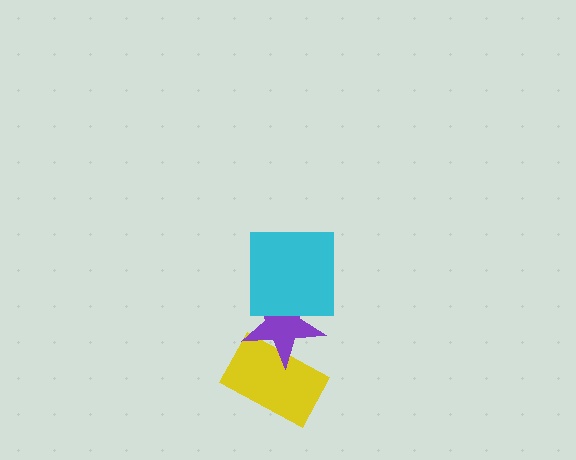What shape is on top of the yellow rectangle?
The purple star is on top of the yellow rectangle.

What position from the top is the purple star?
The purple star is 2nd from the top.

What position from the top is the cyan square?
The cyan square is 1st from the top.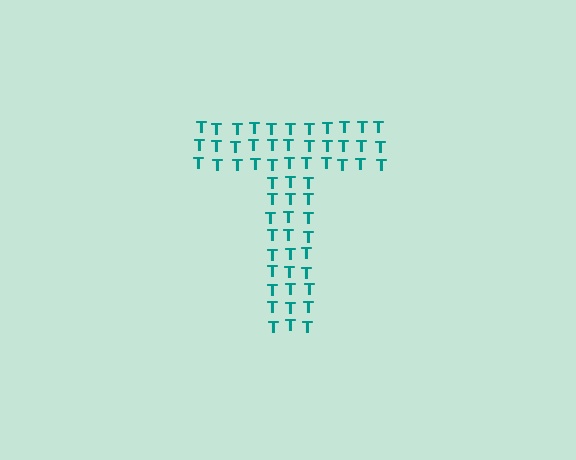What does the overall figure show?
The overall figure shows the letter T.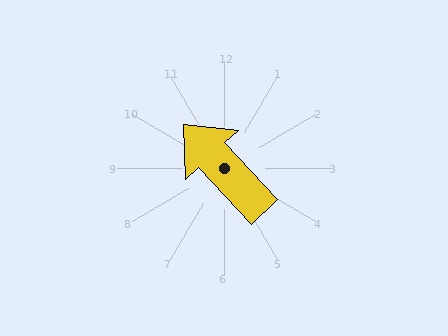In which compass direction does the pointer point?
Northwest.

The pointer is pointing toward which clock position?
Roughly 11 o'clock.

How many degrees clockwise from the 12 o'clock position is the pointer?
Approximately 317 degrees.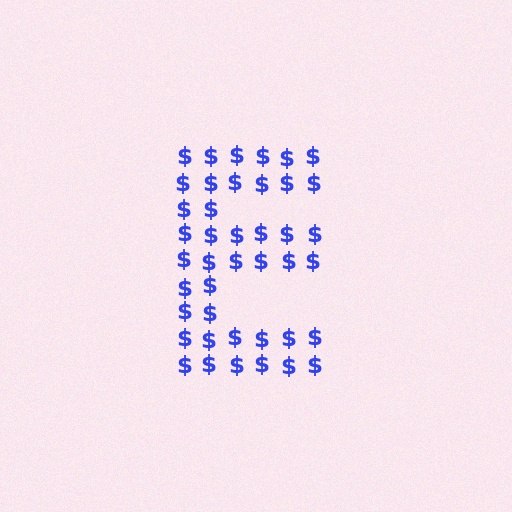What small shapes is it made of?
It is made of small dollar signs.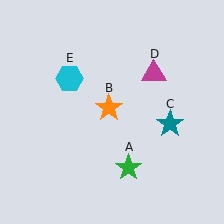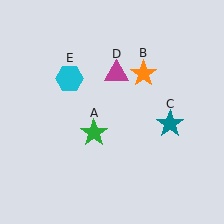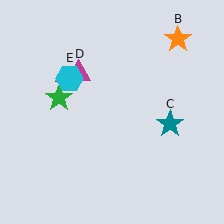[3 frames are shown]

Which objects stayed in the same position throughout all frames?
Teal star (object C) and cyan hexagon (object E) remained stationary.